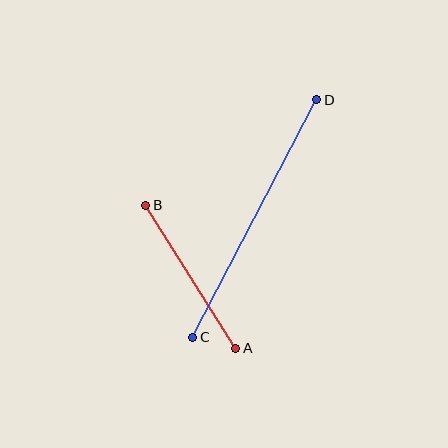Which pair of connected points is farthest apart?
Points C and D are farthest apart.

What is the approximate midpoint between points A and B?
The midpoint is at approximately (191, 277) pixels.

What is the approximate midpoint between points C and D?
The midpoint is at approximately (255, 219) pixels.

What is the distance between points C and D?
The distance is approximately 268 pixels.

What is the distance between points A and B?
The distance is approximately 169 pixels.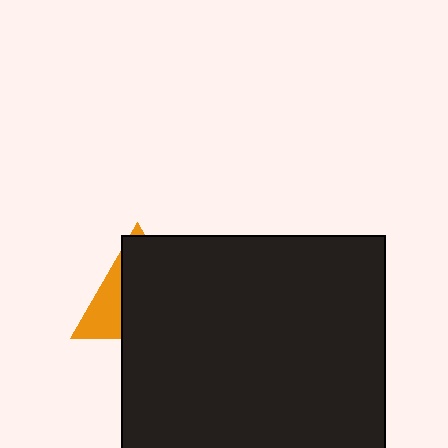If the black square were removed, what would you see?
You would see the complete orange triangle.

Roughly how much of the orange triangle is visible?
A small part of it is visible (roughly 31%).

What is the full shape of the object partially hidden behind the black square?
The partially hidden object is an orange triangle.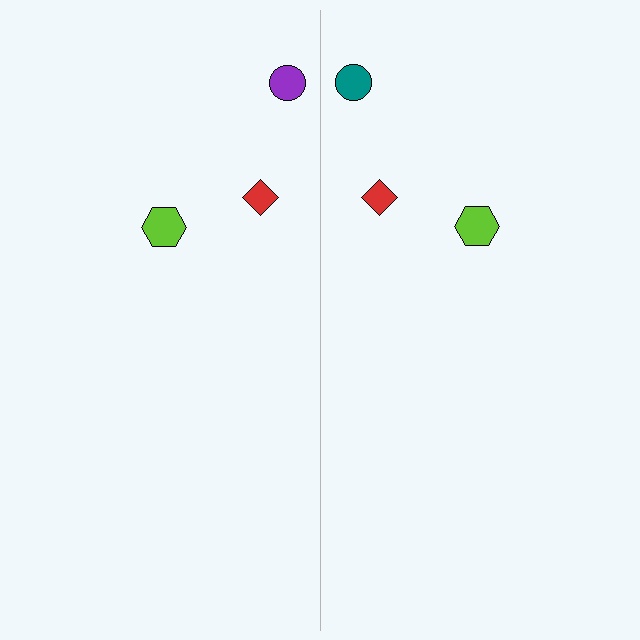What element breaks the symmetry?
The teal circle on the right side breaks the symmetry — its mirror counterpart is purple.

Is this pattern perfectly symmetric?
No, the pattern is not perfectly symmetric. The teal circle on the right side breaks the symmetry — its mirror counterpart is purple.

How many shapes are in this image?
There are 6 shapes in this image.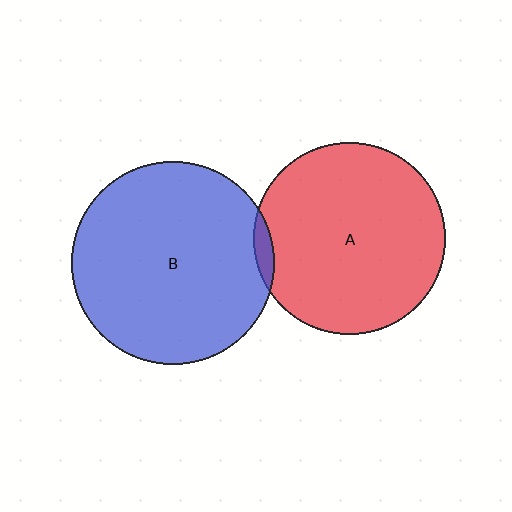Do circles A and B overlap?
Yes.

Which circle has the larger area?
Circle B (blue).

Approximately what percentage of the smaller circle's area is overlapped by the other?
Approximately 5%.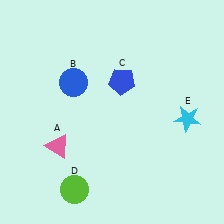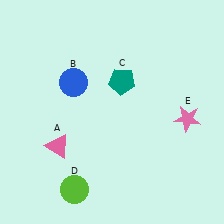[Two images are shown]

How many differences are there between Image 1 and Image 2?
There are 2 differences between the two images.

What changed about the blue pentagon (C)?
In Image 1, C is blue. In Image 2, it changed to teal.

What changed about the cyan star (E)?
In Image 1, E is cyan. In Image 2, it changed to pink.